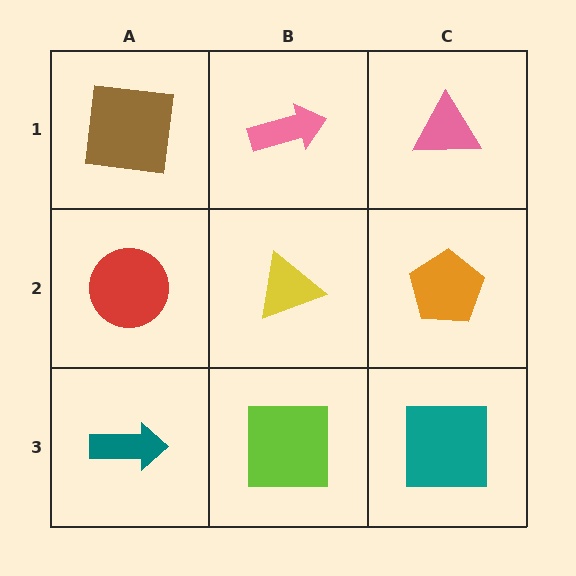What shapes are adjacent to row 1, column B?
A yellow triangle (row 2, column B), a brown square (row 1, column A), a pink triangle (row 1, column C).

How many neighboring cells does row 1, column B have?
3.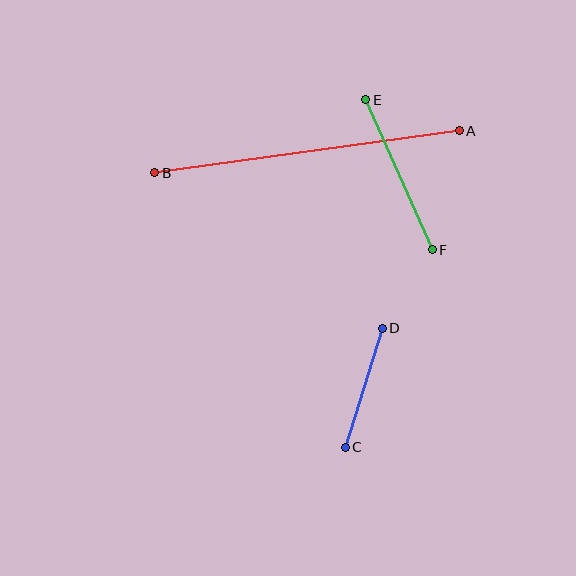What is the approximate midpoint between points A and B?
The midpoint is at approximately (307, 152) pixels.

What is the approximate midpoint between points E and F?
The midpoint is at approximately (399, 175) pixels.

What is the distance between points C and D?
The distance is approximately 124 pixels.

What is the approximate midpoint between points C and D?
The midpoint is at approximately (364, 388) pixels.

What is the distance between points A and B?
The distance is approximately 308 pixels.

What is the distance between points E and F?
The distance is approximately 164 pixels.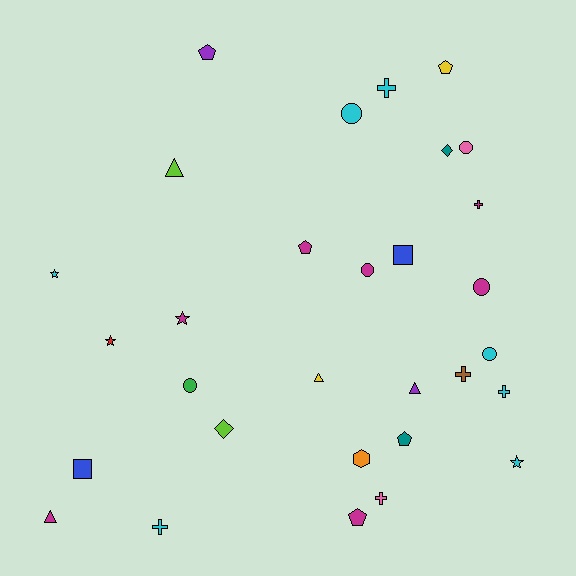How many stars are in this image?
There are 4 stars.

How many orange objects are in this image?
There is 1 orange object.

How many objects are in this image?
There are 30 objects.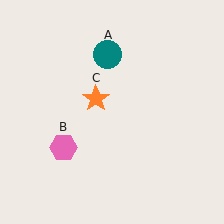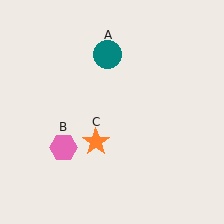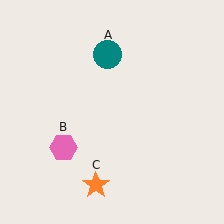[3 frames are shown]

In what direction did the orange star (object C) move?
The orange star (object C) moved down.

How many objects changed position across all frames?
1 object changed position: orange star (object C).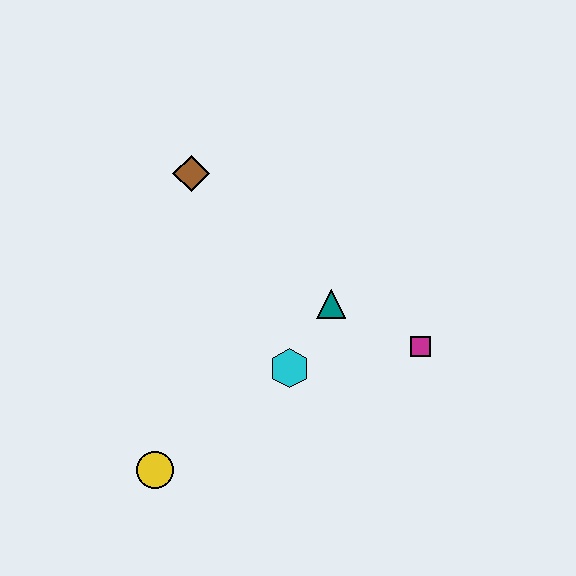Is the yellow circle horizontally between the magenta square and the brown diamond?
No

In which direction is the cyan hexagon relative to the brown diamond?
The cyan hexagon is below the brown diamond.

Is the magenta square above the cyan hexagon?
Yes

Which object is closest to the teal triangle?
The cyan hexagon is closest to the teal triangle.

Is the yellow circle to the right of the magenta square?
No